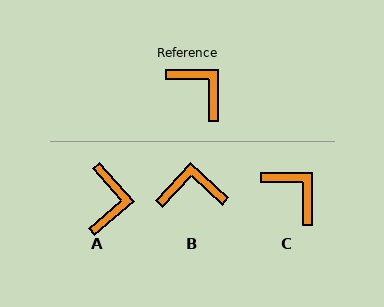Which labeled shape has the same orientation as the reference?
C.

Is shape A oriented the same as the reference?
No, it is off by about 49 degrees.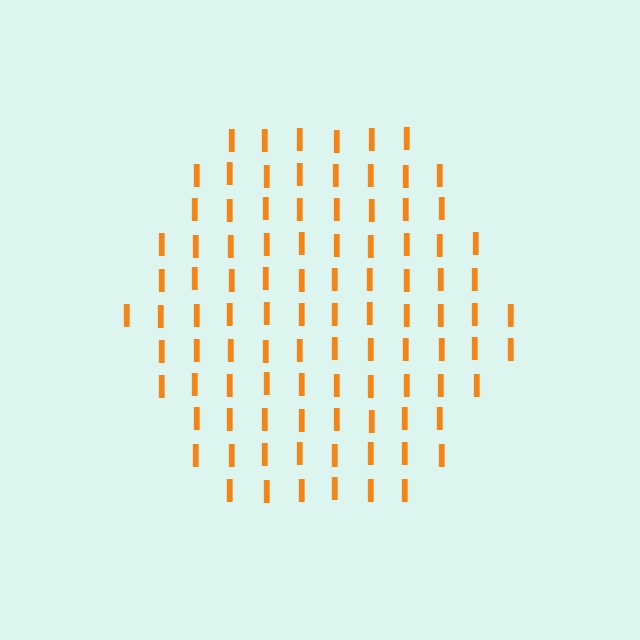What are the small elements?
The small elements are letter I's.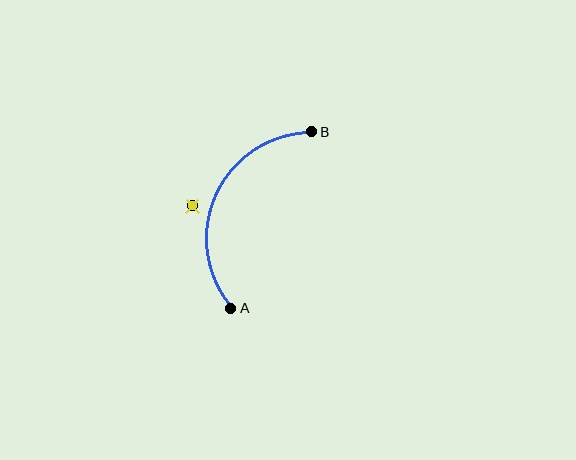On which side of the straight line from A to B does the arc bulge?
The arc bulges to the left of the straight line connecting A and B.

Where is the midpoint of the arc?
The arc midpoint is the point on the curve farthest from the straight line joining A and B. It sits to the left of that line.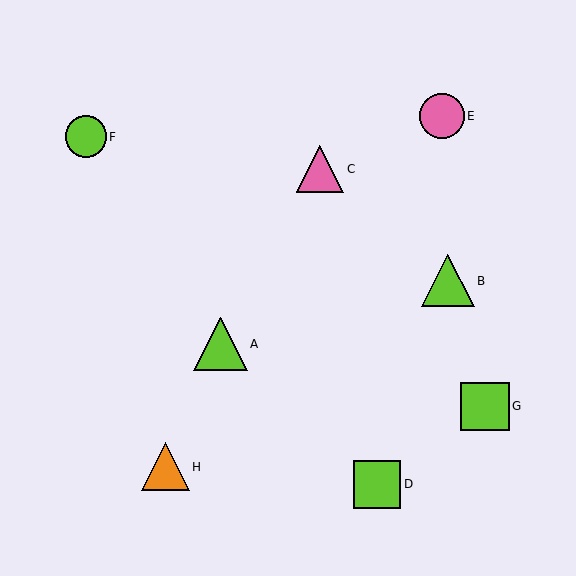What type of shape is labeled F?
Shape F is a lime circle.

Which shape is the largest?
The lime triangle (labeled A) is the largest.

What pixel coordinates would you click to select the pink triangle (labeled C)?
Click at (320, 169) to select the pink triangle C.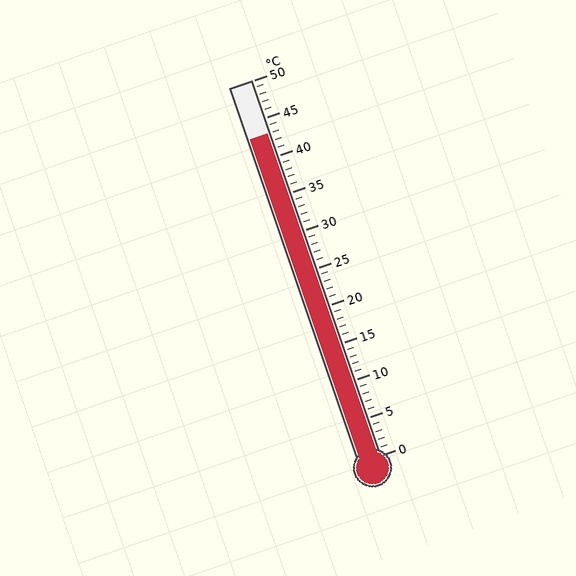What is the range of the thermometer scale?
The thermometer scale ranges from 0°C to 50°C.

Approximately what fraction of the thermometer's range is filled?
The thermometer is filled to approximately 85% of its range.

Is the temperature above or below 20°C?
The temperature is above 20°C.